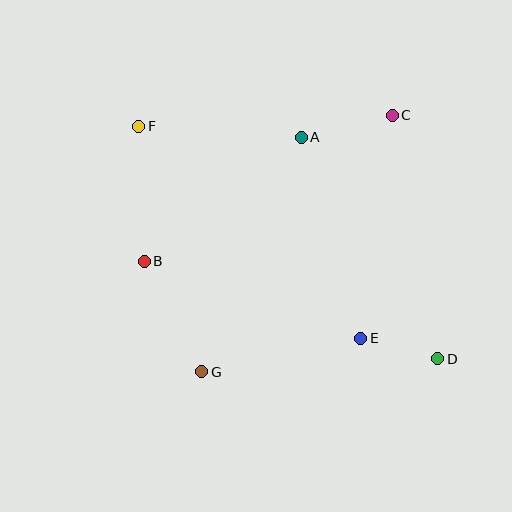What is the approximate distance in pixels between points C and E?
The distance between C and E is approximately 226 pixels.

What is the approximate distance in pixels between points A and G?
The distance between A and G is approximately 255 pixels.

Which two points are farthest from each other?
Points D and F are farthest from each other.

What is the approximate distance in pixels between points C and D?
The distance between C and D is approximately 248 pixels.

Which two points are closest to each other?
Points D and E are closest to each other.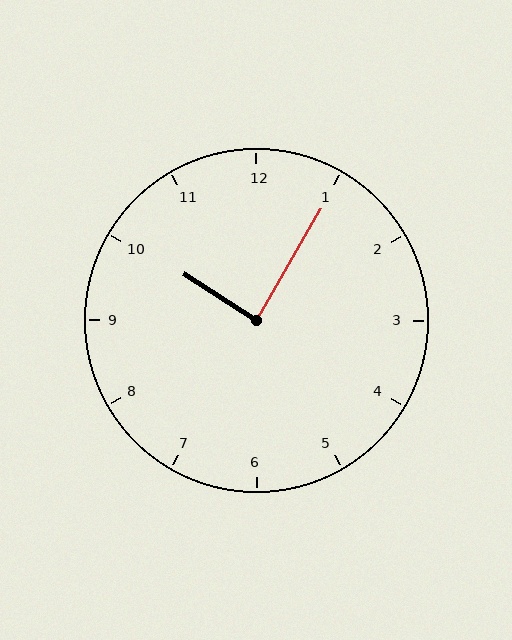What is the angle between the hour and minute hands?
Approximately 88 degrees.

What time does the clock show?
10:05.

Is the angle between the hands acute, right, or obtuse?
It is right.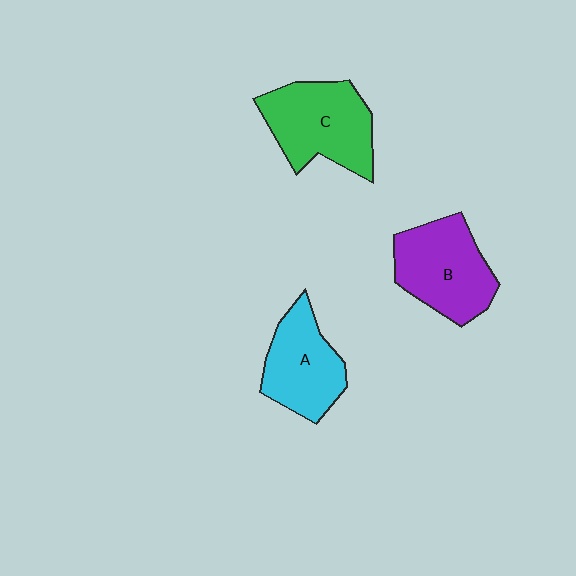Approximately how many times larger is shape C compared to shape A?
Approximately 1.2 times.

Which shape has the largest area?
Shape C (green).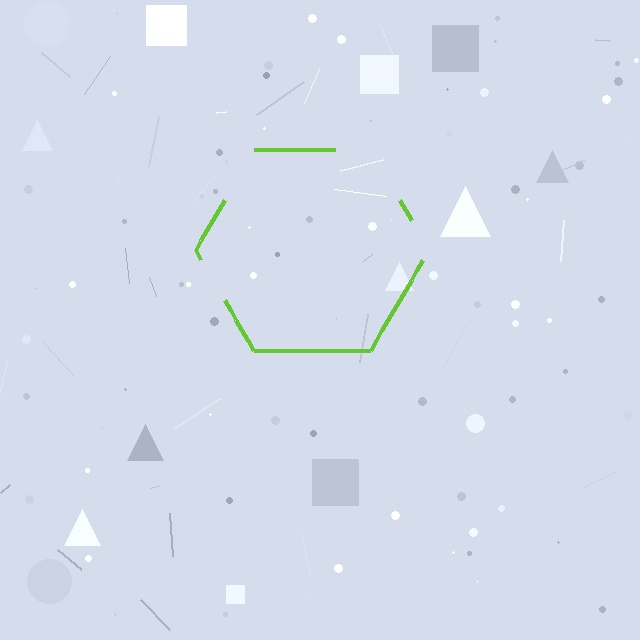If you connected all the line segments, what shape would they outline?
They would outline a hexagon.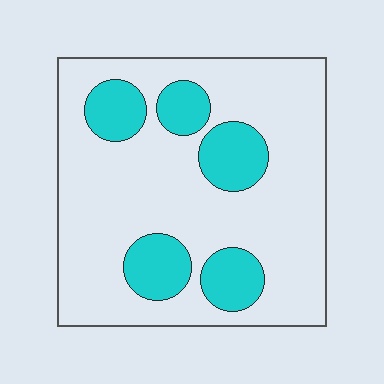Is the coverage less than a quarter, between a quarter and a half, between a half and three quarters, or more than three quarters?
Less than a quarter.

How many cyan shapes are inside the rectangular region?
5.